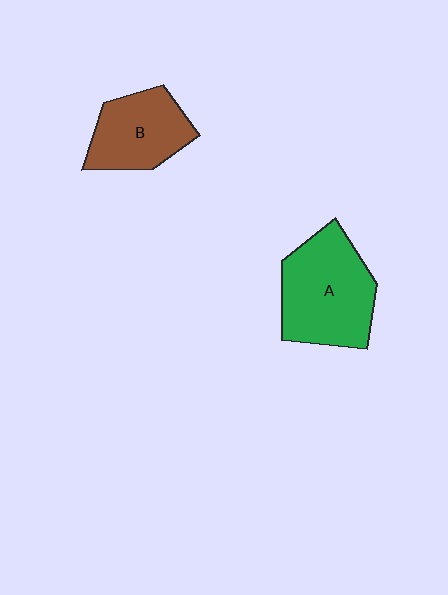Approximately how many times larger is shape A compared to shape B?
Approximately 1.4 times.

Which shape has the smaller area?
Shape B (brown).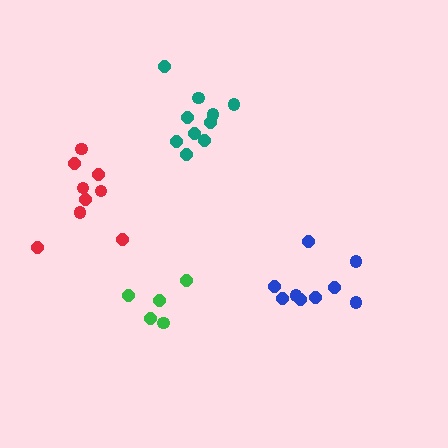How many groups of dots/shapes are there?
There are 4 groups.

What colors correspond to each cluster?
The clusters are colored: teal, blue, red, green.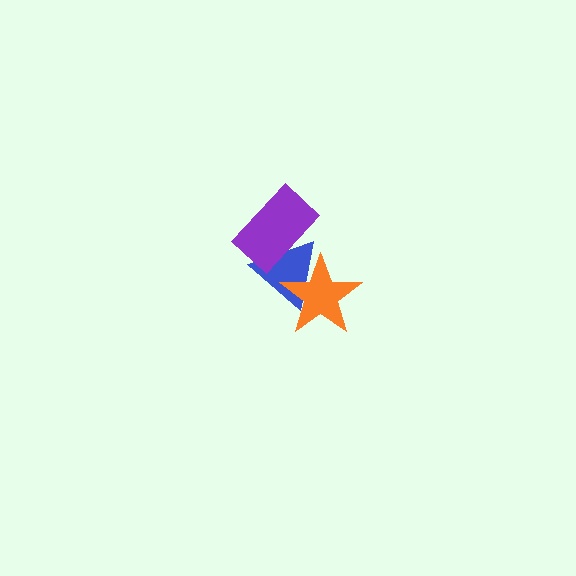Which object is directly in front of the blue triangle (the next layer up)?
The purple rectangle is directly in front of the blue triangle.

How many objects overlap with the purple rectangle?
1 object overlaps with the purple rectangle.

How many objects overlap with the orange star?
1 object overlaps with the orange star.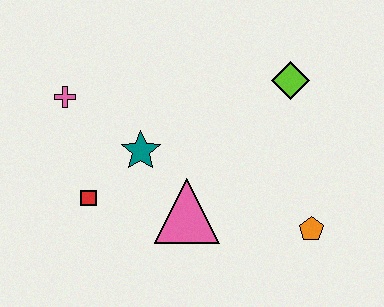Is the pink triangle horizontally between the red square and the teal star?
No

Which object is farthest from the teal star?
The orange pentagon is farthest from the teal star.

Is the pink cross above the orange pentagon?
Yes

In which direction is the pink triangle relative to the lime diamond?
The pink triangle is below the lime diamond.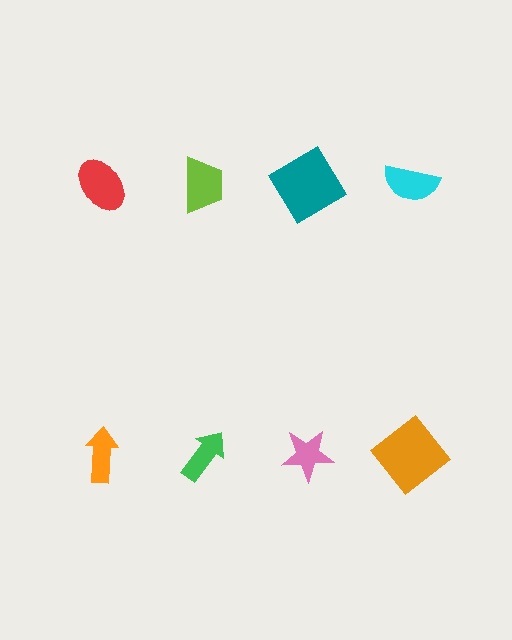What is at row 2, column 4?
An orange diamond.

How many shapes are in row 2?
4 shapes.